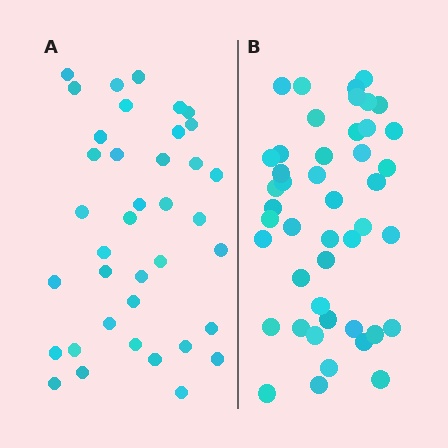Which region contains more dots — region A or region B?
Region B (the right region) has more dots.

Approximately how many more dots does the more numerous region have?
Region B has roughly 8 or so more dots than region A.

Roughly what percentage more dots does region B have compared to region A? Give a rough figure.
About 20% more.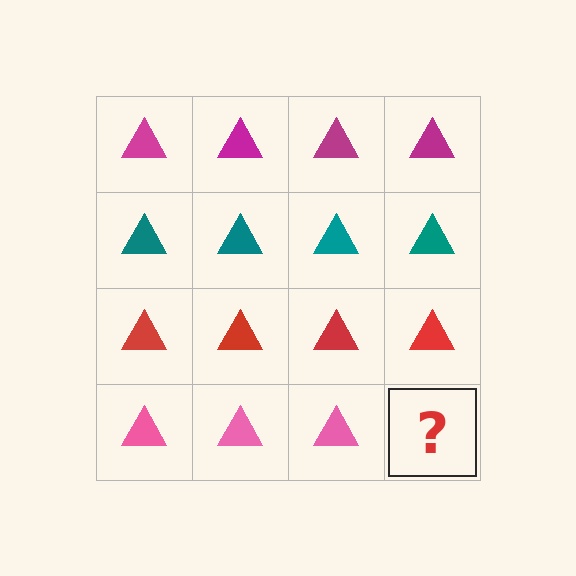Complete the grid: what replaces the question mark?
The question mark should be replaced with a pink triangle.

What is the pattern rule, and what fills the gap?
The rule is that each row has a consistent color. The gap should be filled with a pink triangle.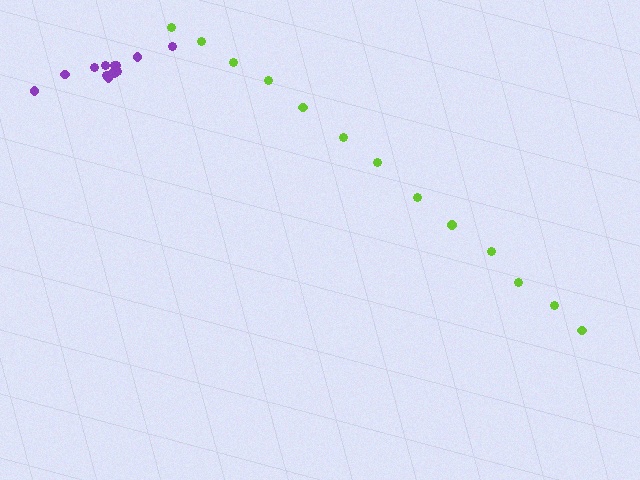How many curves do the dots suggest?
There are 2 distinct paths.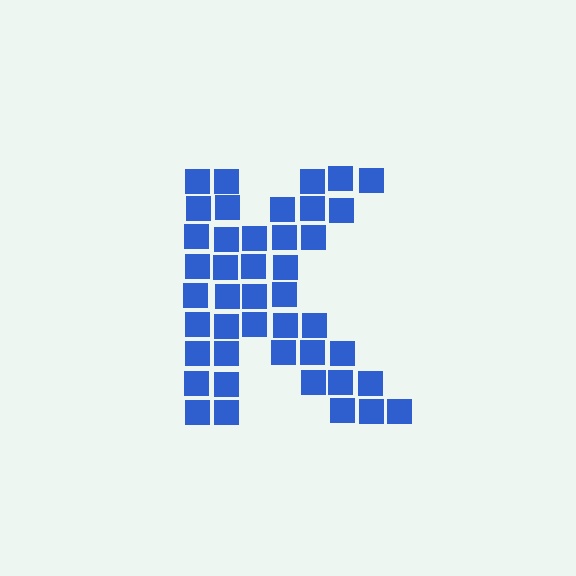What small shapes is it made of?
It is made of small squares.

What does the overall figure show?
The overall figure shows the letter K.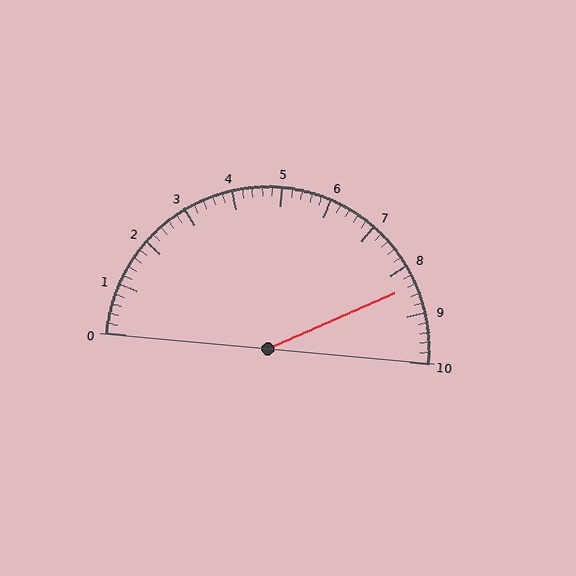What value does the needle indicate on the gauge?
The needle indicates approximately 8.4.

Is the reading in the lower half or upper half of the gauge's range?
The reading is in the upper half of the range (0 to 10).